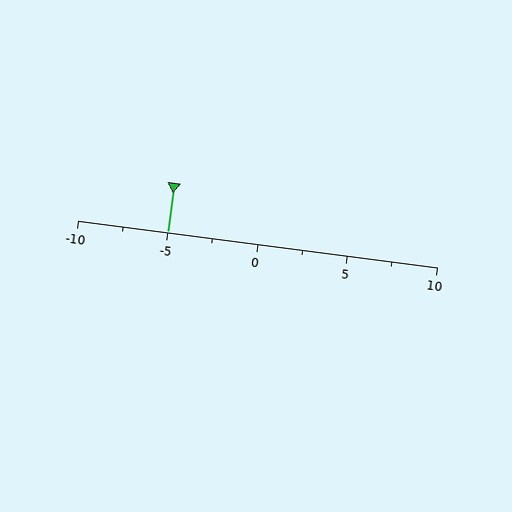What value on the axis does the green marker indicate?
The marker indicates approximately -5.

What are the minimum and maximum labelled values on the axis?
The axis runs from -10 to 10.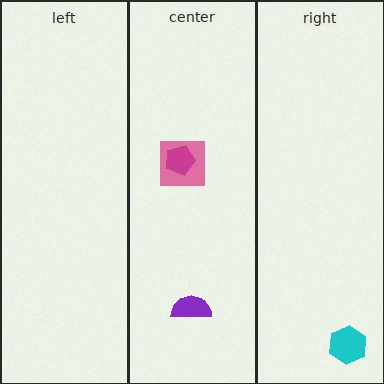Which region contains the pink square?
The center region.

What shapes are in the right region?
The cyan hexagon.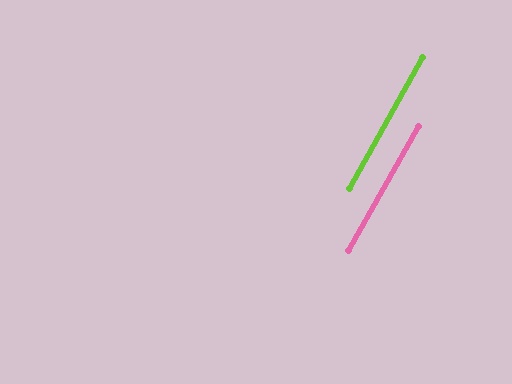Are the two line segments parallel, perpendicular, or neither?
Parallel — their directions differ by only 0.4°.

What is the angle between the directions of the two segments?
Approximately 0 degrees.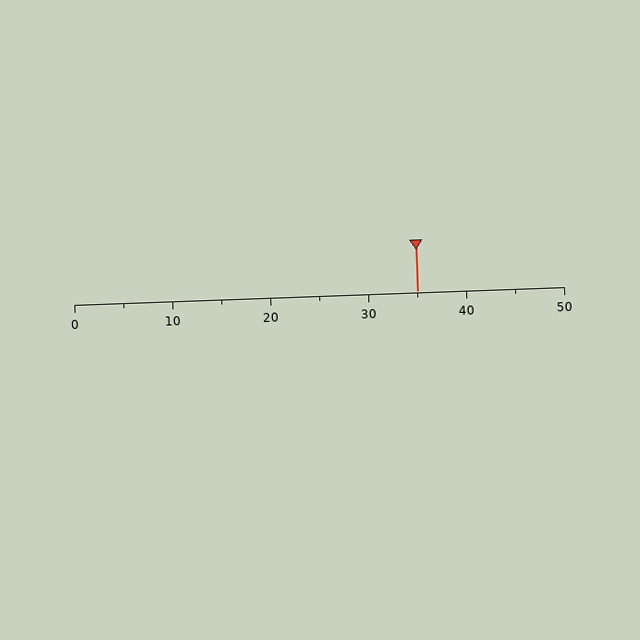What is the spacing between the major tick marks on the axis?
The major ticks are spaced 10 apart.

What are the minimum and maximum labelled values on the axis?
The axis runs from 0 to 50.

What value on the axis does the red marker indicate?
The marker indicates approximately 35.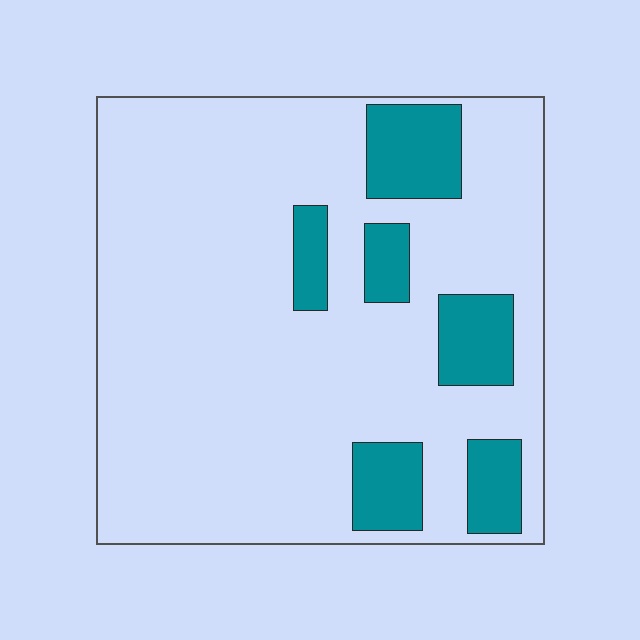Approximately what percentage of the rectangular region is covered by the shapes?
Approximately 15%.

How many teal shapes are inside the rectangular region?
6.